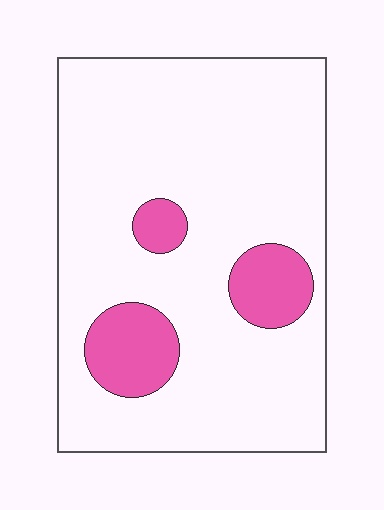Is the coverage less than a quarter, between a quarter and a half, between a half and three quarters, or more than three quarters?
Less than a quarter.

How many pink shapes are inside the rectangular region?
3.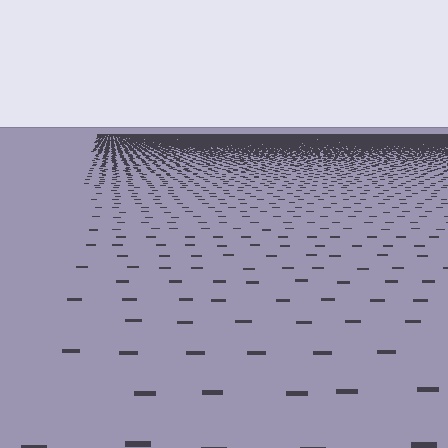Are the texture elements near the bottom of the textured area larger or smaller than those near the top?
Larger. Near the bottom, elements are closer to the viewer and appear at a bigger on-screen size.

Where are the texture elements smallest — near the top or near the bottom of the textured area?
Near the top.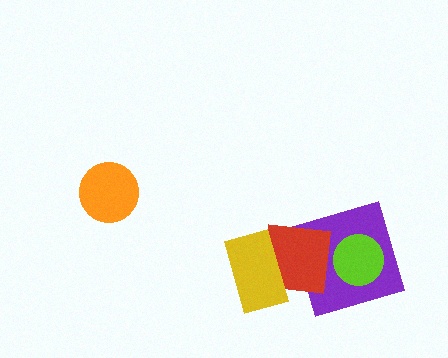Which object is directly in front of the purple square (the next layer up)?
The lime circle is directly in front of the purple square.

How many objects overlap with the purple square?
2 objects overlap with the purple square.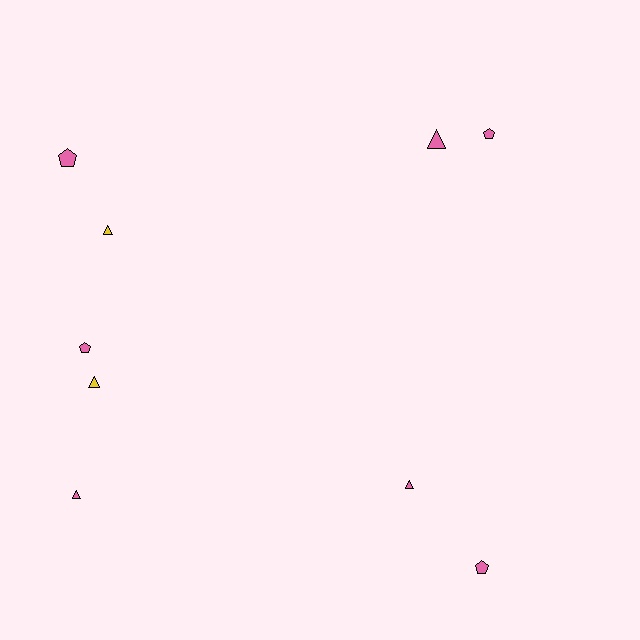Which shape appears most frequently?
Triangle, with 5 objects.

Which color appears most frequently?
Pink, with 7 objects.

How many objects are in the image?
There are 9 objects.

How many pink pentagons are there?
There are 4 pink pentagons.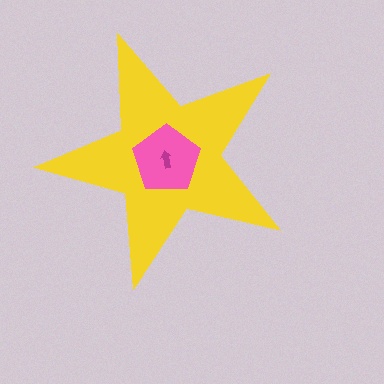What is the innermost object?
The magenta arrow.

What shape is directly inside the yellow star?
The pink pentagon.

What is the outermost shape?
The yellow star.